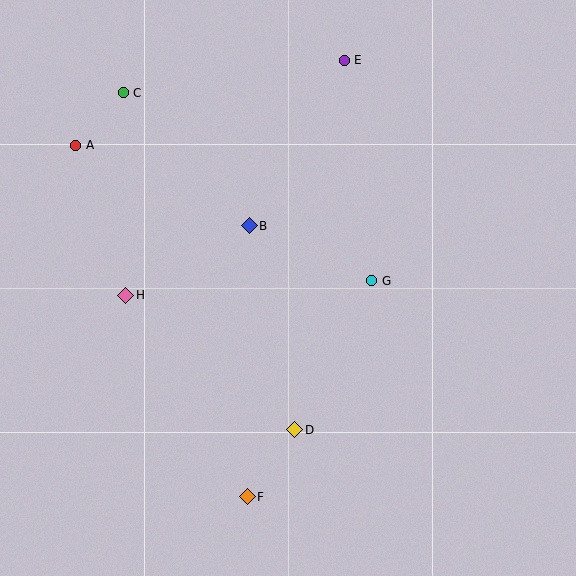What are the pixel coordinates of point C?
Point C is at (123, 93).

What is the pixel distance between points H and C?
The distance between H and C is 203 pixels.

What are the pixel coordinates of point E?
Point E is at (344, 60).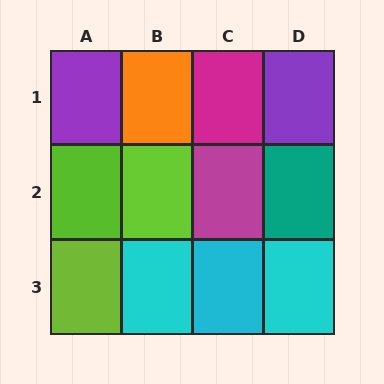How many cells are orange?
1 cell is orange.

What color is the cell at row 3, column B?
Cyan.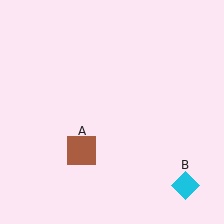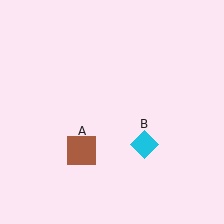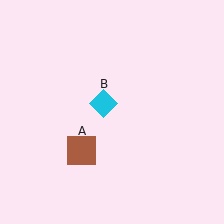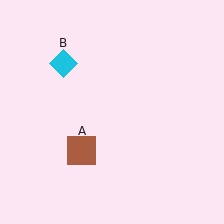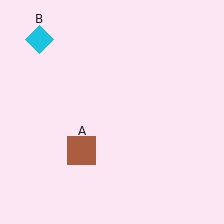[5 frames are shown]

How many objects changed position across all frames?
1 object changed position: cyan diamond (object B).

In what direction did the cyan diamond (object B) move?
The cyan diamond (object B) moved up and to the left.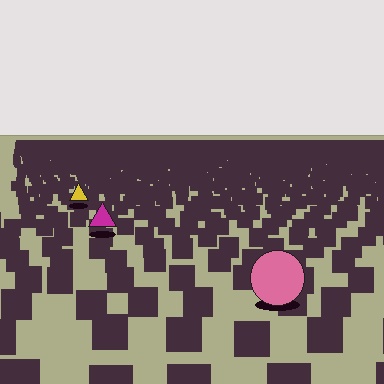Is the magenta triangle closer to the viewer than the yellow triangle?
Yes. The magenta triangle is closer — you can tell from the texture gradient: the ground texture is coarser near it.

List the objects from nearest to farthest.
From nearest to farthest: the pink circle, the magenta triangle, the yellow triangle.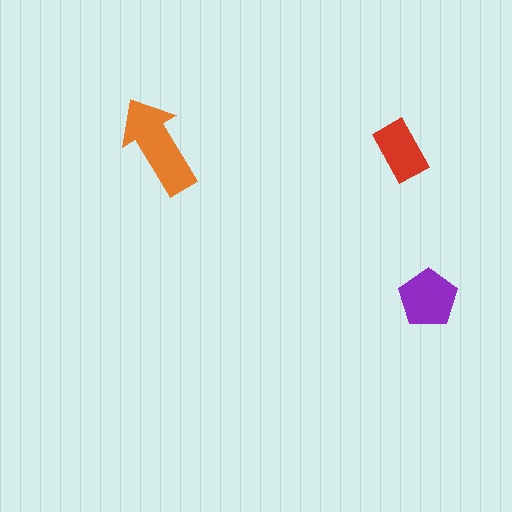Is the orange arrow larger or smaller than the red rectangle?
Larger.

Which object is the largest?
The orange arrow.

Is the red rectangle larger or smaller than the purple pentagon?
Smaller.